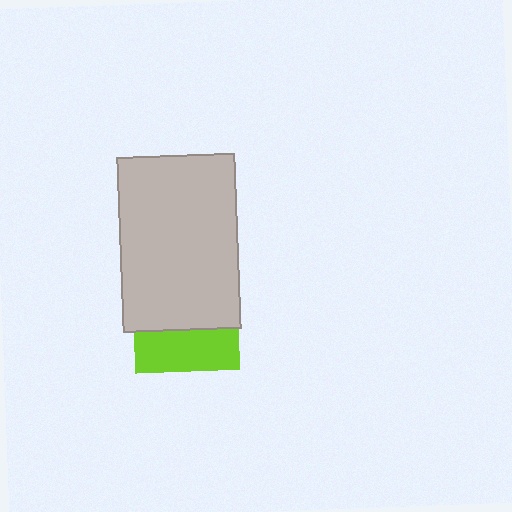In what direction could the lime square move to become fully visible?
The lime square could move down. That would shift it out from behind the light gray rectangle entirely.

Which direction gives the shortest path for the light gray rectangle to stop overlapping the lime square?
Moving up gives the shortest separation.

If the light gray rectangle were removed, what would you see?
You would see the complete lime square.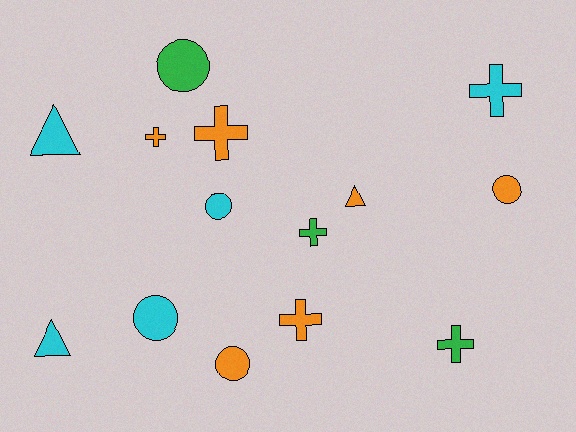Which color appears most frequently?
Orange, with 6 objects.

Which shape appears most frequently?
Cross, with 6 objects.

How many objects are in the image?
There are 14 objects.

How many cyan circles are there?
There are 2 cyan circles.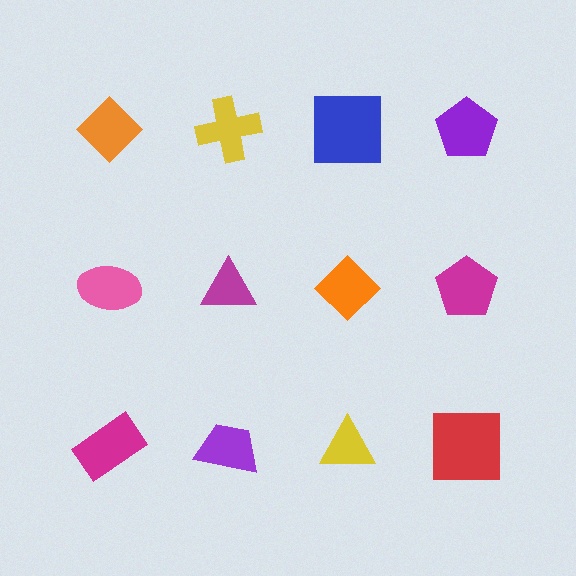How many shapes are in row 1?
4 shapes.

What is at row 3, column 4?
A red square.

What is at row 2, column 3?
An orange diamond.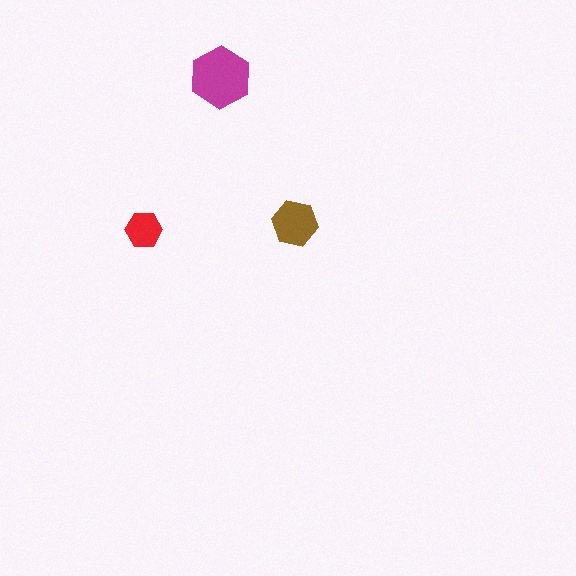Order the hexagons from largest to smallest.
the magenta one, the brown one, the red one.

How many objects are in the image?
There are 3 objects in the image.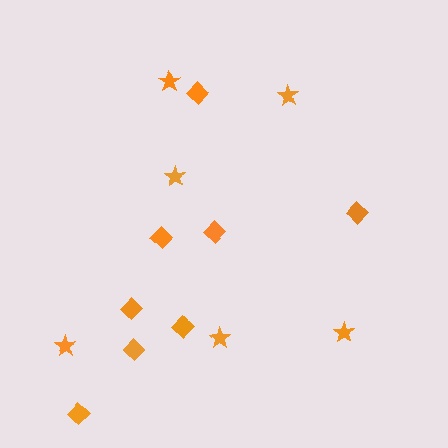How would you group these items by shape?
There are 2 groups: one group of diamonds (8) and one group of stars (6).